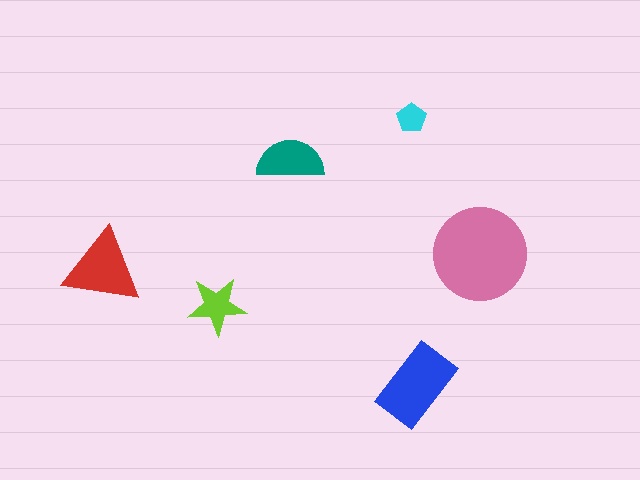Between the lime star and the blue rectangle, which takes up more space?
The blue rectangle.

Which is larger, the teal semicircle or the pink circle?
The pink circle.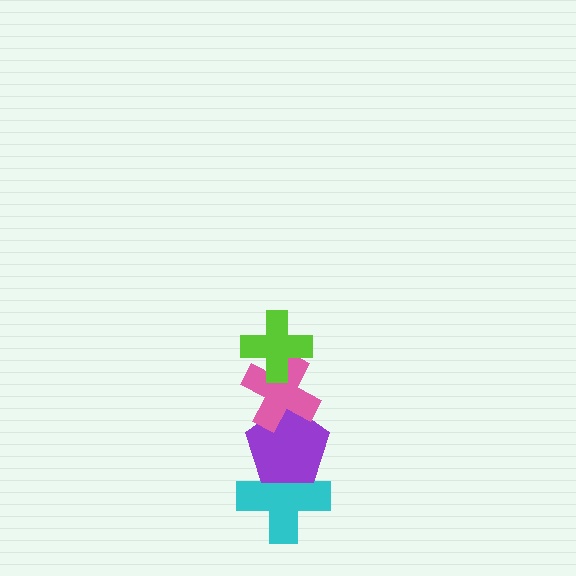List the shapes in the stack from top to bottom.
From top to bottom: the lime cross, the pink cross, the purple pentagon, the cyan cross.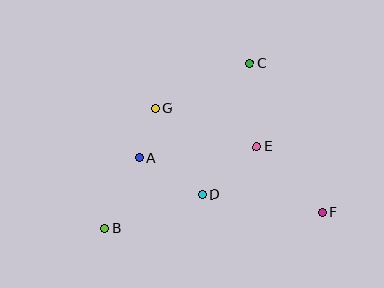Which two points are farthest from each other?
Points B and C are farthest from each other.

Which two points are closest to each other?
Points A and G are closest to each other.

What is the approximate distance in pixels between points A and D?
The distance between A and D is approximately 73 pixels.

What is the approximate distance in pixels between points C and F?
The distance between C and F is approximately 165 pixels.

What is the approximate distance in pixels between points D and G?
The distance between D and G is approximately 98 pixels.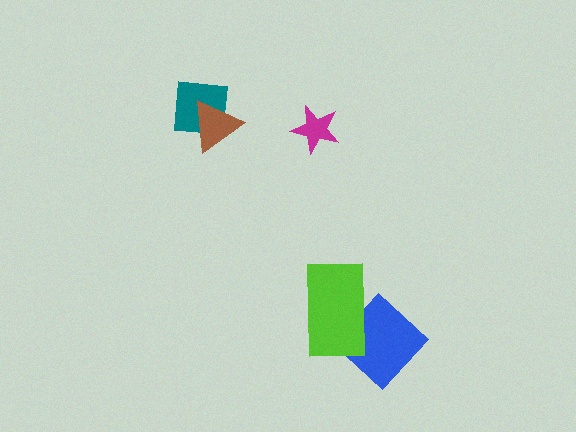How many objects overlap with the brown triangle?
1 object overlaps with the brown triangle.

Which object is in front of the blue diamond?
The lime rectangle is in front of the blue diamond.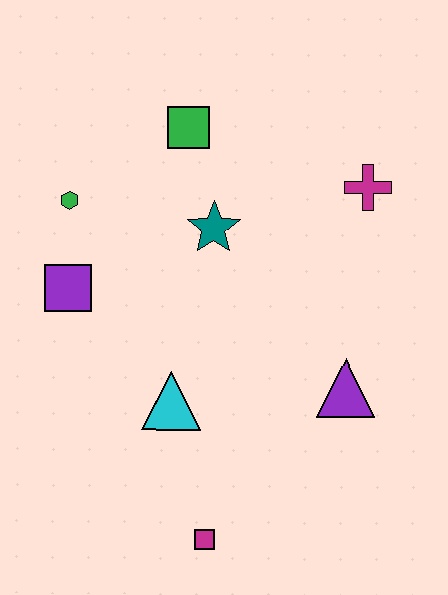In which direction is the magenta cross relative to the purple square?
The magenta cross is to the right of the purple square.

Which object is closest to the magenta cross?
The teal star is closest to the magenta cross.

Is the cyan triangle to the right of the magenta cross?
No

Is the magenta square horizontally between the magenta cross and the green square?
Yes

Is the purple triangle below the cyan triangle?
No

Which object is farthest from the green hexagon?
The magenta square is farthest from the green hexagon.